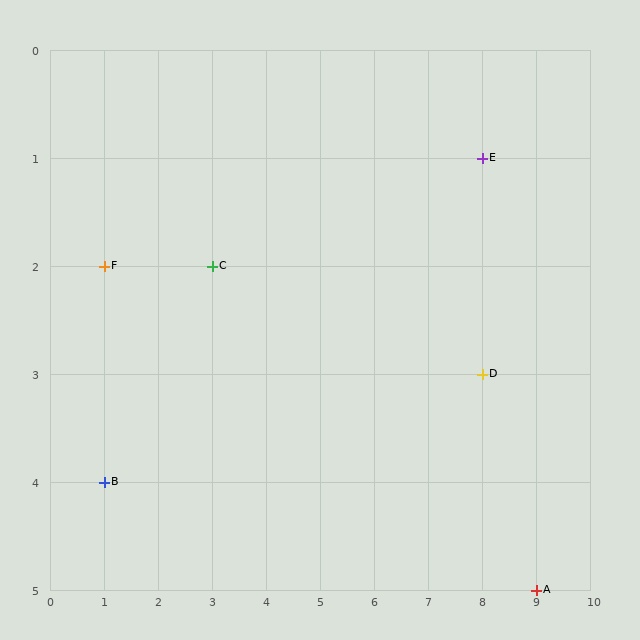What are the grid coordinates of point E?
Point E is at grid coordinates (8, 1).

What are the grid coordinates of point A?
Point A is at grid coordinates (9, 5).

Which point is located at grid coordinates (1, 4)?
Point B is at (1, 4).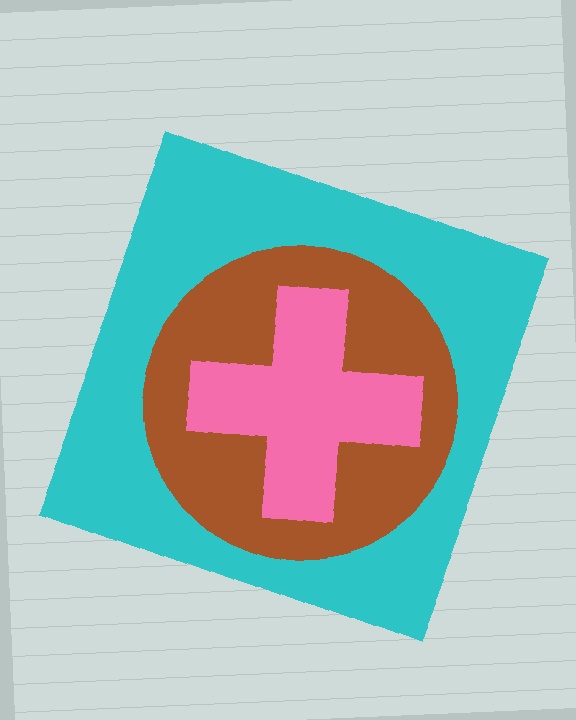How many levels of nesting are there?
3.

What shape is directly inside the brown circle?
The pink cross.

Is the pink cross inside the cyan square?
Yes.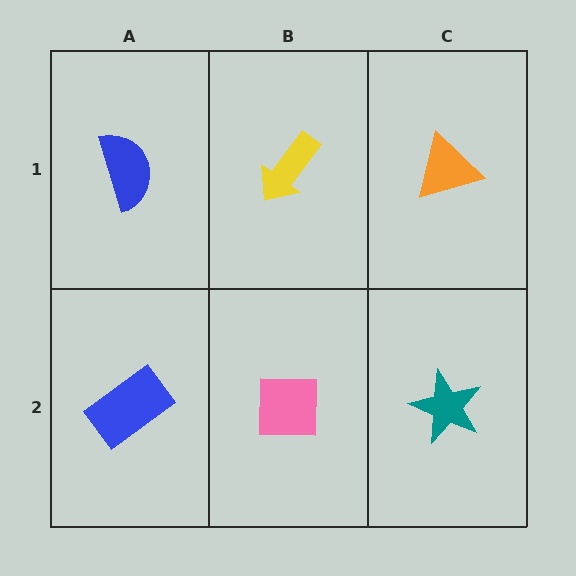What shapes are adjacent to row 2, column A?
A blue semicircle (row 1, column A), a pink square (row 2, column B).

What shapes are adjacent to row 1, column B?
A pink square (row 2, column B), a blue semicircle (row 1, column A), an orange triangle (row 1, column C).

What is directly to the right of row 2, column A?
A pink square.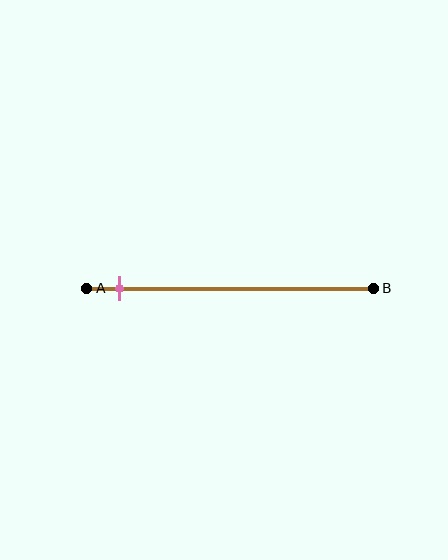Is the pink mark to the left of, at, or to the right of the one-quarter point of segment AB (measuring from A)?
The pink mark is to the left of the one-quarter point of segment AB.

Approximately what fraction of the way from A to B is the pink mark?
The pink mark is approximately 10% of the way from A to B.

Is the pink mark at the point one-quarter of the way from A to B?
No, the mark is at about 10% from A, not at the 25% one-quarter point.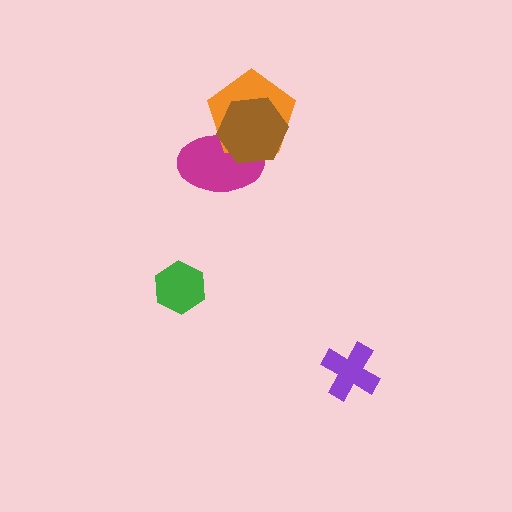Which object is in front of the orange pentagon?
The brown hexagon is in front of the orange pentagon.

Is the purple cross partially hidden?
No, no other shape covers it.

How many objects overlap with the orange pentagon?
2 objects overlap with the orange pentagon.